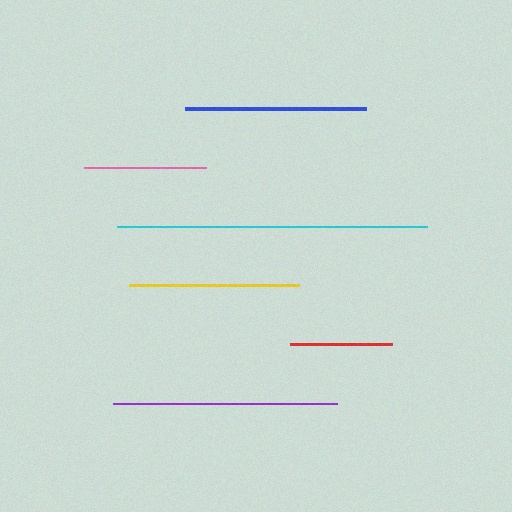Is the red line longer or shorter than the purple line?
The purple line is longer than the red line.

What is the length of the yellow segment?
The yellow segment is approximately 171 pixels long.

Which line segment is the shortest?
The red line is the shortest at approximately 102 pixels.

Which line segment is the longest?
The cyan line is the longest at approximately 309 pixels.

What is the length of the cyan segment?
The cyan segment is approximately 309 pixels long.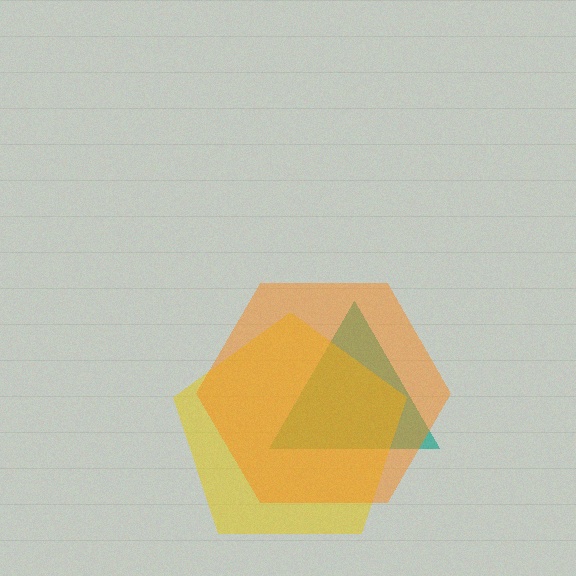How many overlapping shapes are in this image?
There are 3 overlapping shapes in the image.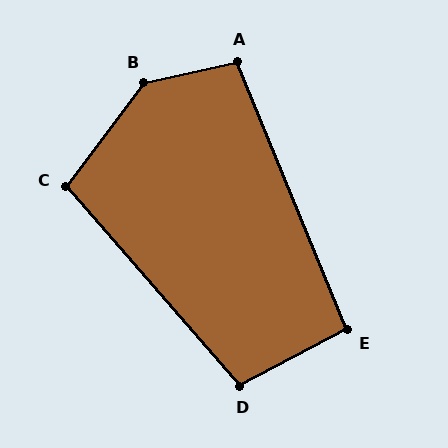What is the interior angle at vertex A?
Approximately 100 degrees (obtuse).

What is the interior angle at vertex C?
Approximately 102 degrees (obtuse).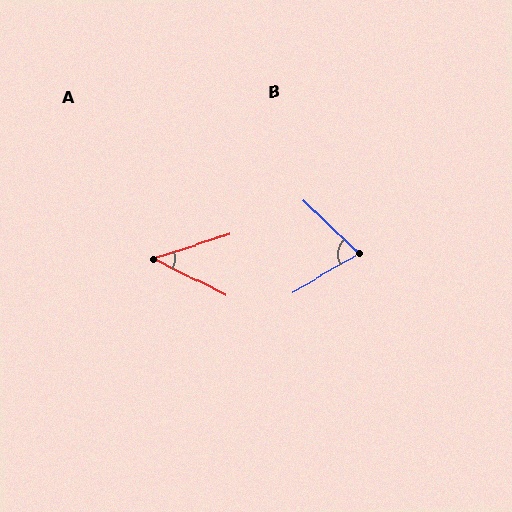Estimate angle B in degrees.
Approximately 74 degrees.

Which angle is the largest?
B, at approximately 74 degrees.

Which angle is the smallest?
A, at approximately 45 degrees.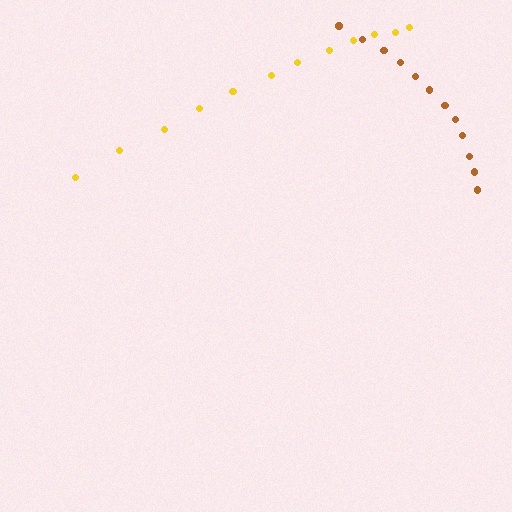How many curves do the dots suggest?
There are 2 distinct paths.